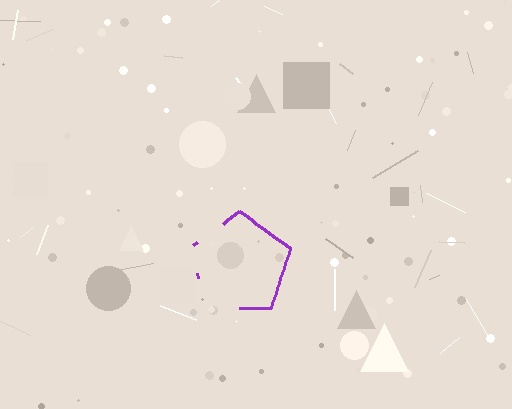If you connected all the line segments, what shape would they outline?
They would outline a pentagon.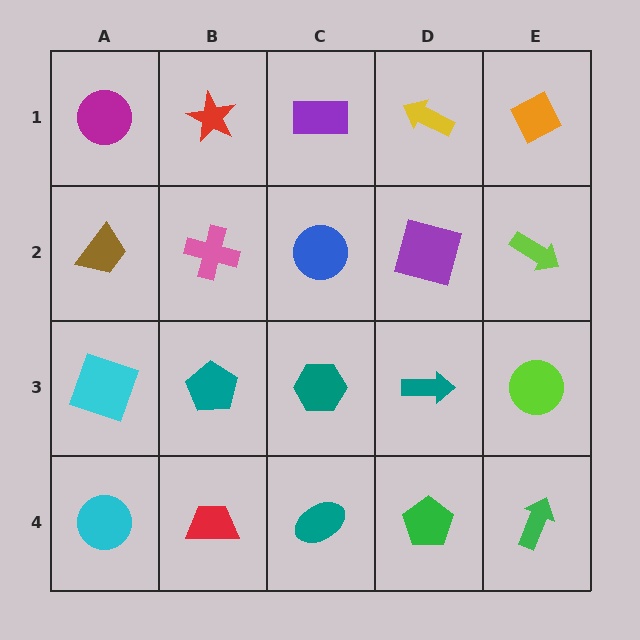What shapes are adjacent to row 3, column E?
A lime arrow (row 2, column E), a green arrow (row 4, column E), a teal arrow (row 3, column D).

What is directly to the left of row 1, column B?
A magenta circle.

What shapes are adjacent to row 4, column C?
A teal hexagon (row 3, column C), a red trapezoid (row 4, column B), a green pentagon (row 4, column D).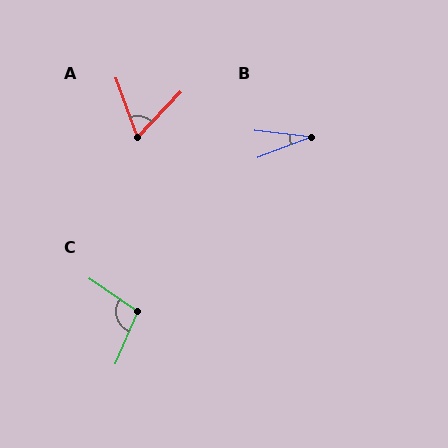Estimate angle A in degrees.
Approximately 64 degrees.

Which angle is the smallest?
B, at approximately 28 degrees.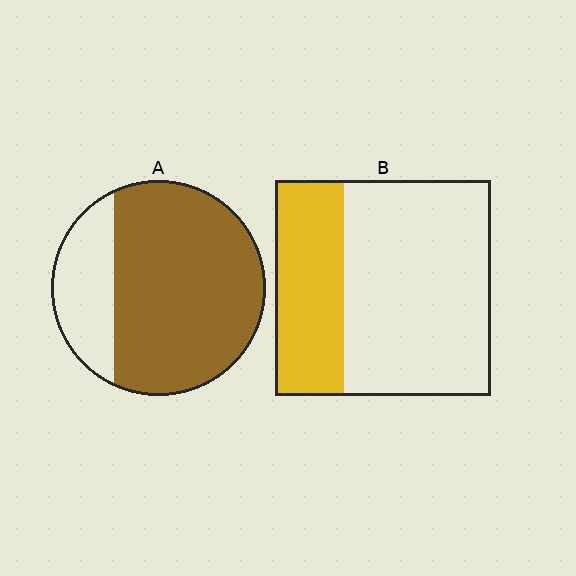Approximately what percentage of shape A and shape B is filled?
A is approximately 75% and B is approximately 30%.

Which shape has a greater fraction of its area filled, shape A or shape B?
Shape A.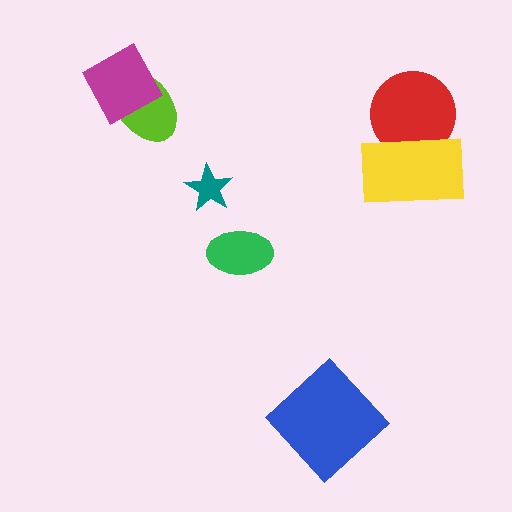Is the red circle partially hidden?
Yes, it is partially covered by another shape.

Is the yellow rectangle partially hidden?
No, no other shape covers it.